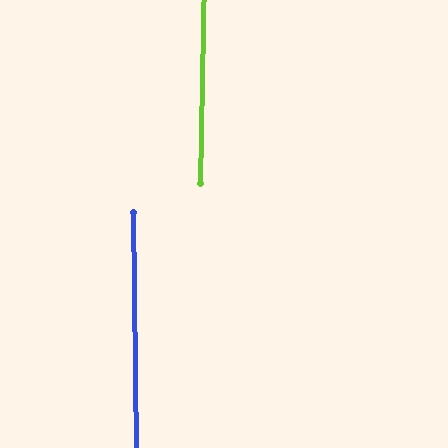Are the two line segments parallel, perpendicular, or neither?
Parallel — their directions differ by only 1.6°.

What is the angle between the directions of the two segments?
Approximately 2 degrees.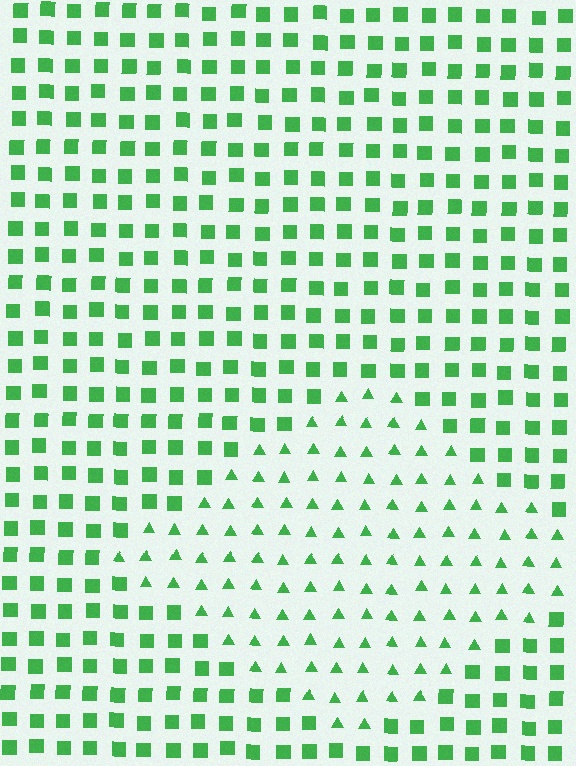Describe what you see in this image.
The image is filled with small green elements arranged in a uniform grid. A diamond-shaped region contains triangles, while the surrounding area contains squares. The boundary is defined purely by the change in element shape.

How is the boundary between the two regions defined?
The boundary is defined by a change in element shape: triangles inside vs. squares outside. All elements share the same color and spacing.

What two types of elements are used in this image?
The image uses triangles inside the diamond region and squares outside it.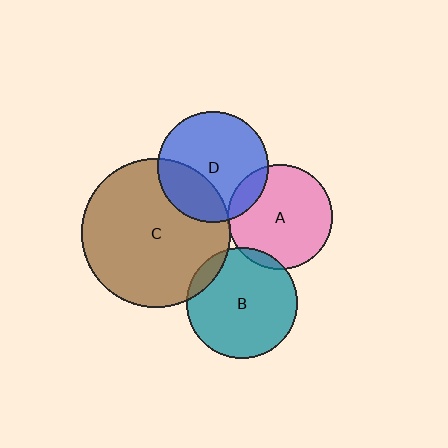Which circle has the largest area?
Circle C (brown).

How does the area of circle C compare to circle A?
Approximately 2.0 times.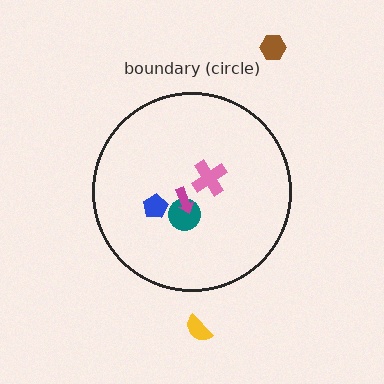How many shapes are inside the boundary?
4 inside, 2 outside.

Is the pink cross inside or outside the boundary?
Inside.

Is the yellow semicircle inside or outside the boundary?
Outside.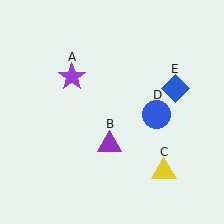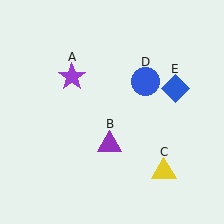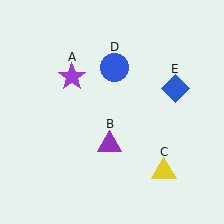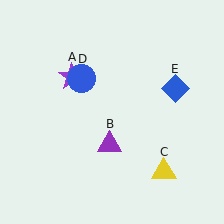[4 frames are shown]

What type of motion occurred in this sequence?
The blue circle (object D) rotated counterclockwise around the center of the scene.